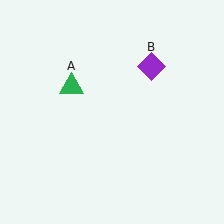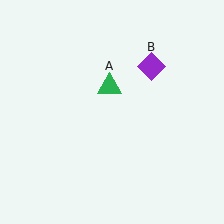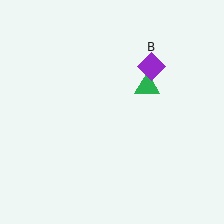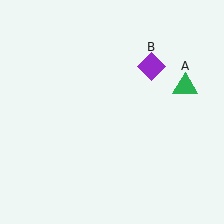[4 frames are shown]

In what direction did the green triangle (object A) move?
The green triangle (object A) moved right.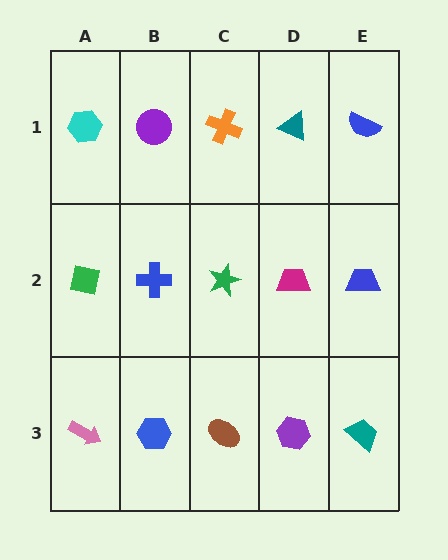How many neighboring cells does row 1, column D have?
3.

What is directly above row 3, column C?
A green star.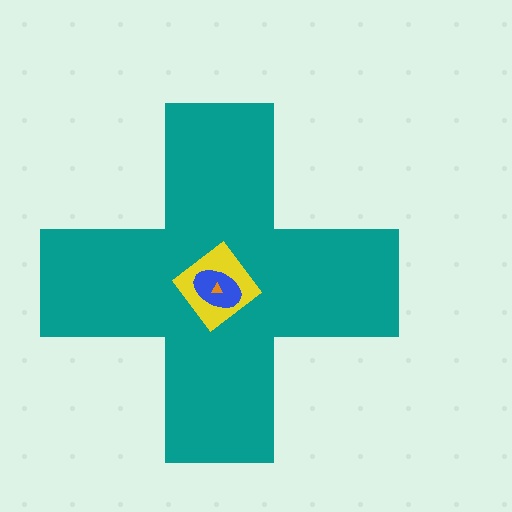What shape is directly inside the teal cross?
The yellow diamond.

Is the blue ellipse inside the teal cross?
Yes.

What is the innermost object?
The orange triangle.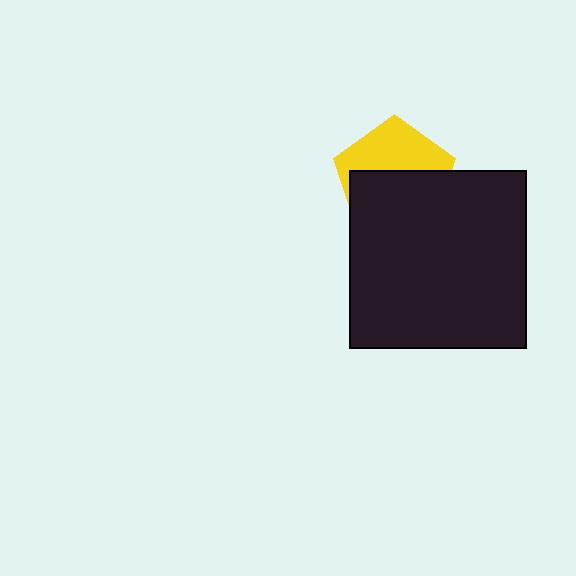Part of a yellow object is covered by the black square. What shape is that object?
It is a pentagon.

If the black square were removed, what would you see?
You would see the complete yellow pentagon.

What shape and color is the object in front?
The object in front is a black square.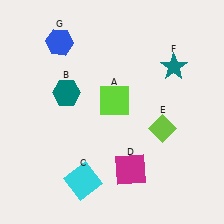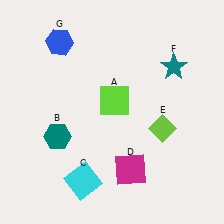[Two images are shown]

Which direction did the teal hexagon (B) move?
The teal hexagon (B) moved down.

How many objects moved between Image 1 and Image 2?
1 object moved between the two images.